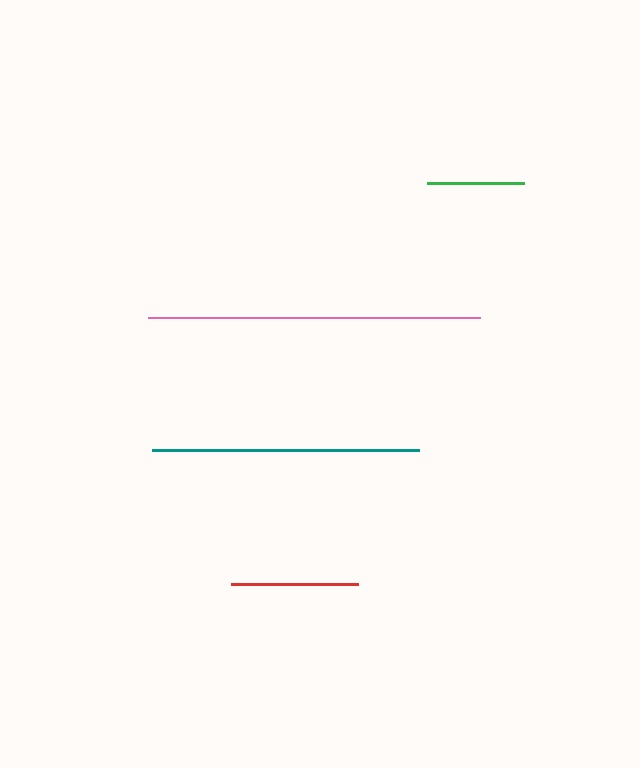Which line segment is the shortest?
The green line is the shortest at approximately 98 pixels.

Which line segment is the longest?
The pink line is the longest at approximately 332 pixels.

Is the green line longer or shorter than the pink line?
The pink line is longer than the green line.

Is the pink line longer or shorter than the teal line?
The pink line is longer than the teal line.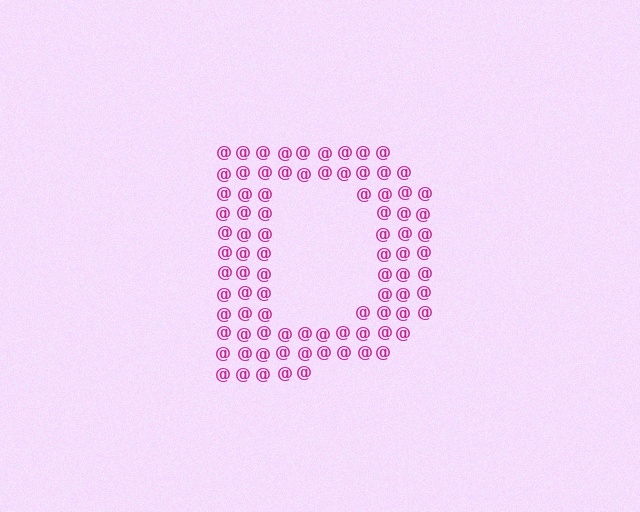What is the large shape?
The large shape is the letter D.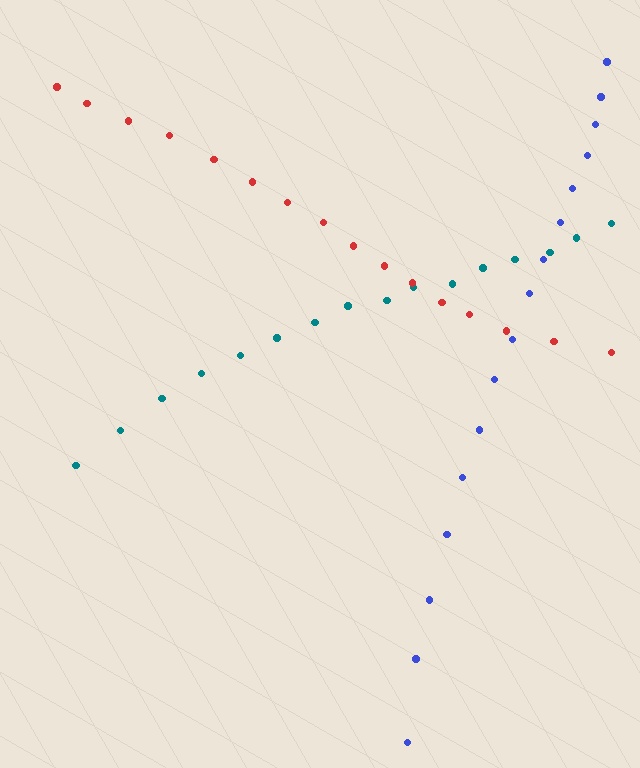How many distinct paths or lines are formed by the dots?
There are 3 distinct paths.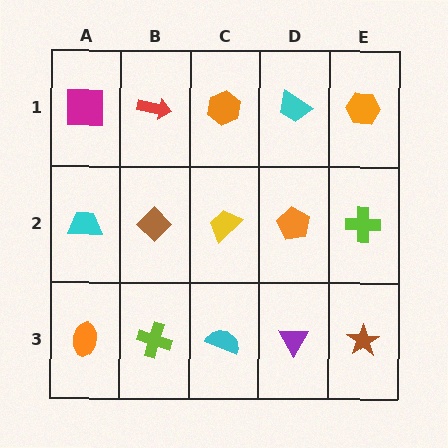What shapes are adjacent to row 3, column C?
A yellow trapezoid (row 2, column C), a lime cross (row 3, column B), a purple triangle (row 3, column D).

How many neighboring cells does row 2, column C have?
4.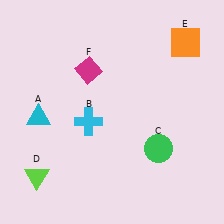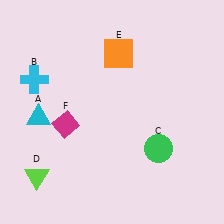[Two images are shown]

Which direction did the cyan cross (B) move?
The cyan cross (B) moved left.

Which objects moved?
The objects that moved are: the cyan cross (B), the orange square (E), the magenta diamond (F).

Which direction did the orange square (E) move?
The orange square (E) moved left.